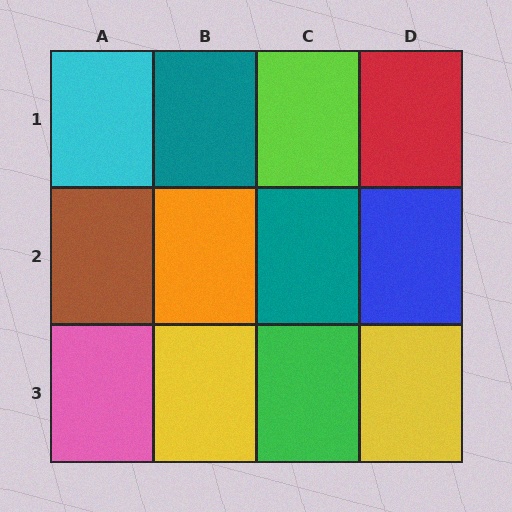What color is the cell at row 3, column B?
Yellow.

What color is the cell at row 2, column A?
Brown.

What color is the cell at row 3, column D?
Yellow.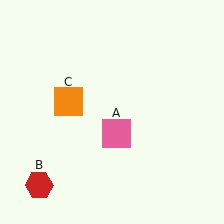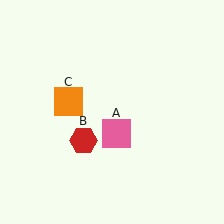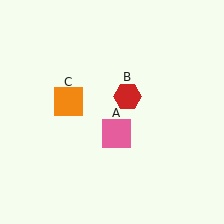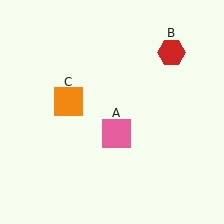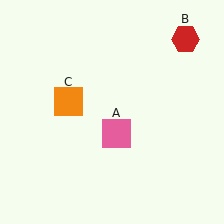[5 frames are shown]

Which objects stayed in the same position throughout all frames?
Pink square (object A) and orange square (object C) remained stationary.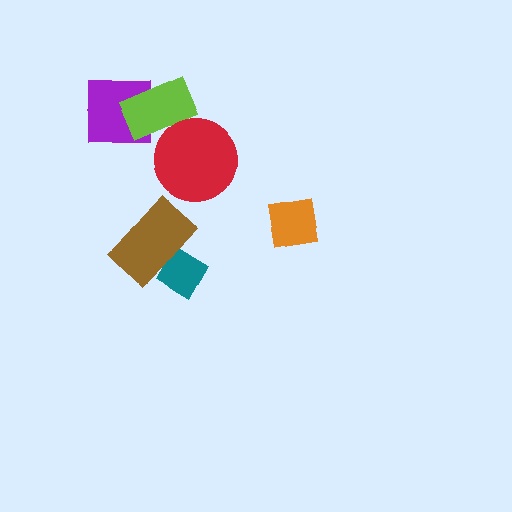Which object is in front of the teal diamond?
The brown rectangle is in front of the teal diamond.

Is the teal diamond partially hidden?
Yes, it is partially covered by another shape.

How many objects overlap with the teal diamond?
1 object overlaps with the teal diamond.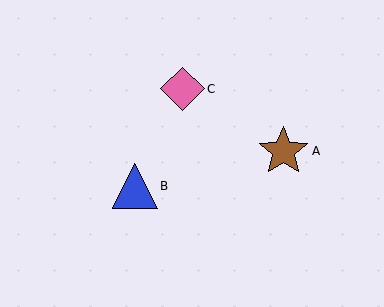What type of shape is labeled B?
Shape B is a blue triangle.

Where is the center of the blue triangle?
The center of the blue triangle is at (135, 186).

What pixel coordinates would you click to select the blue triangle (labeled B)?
Click at (135, 186) to select the blue triangle B.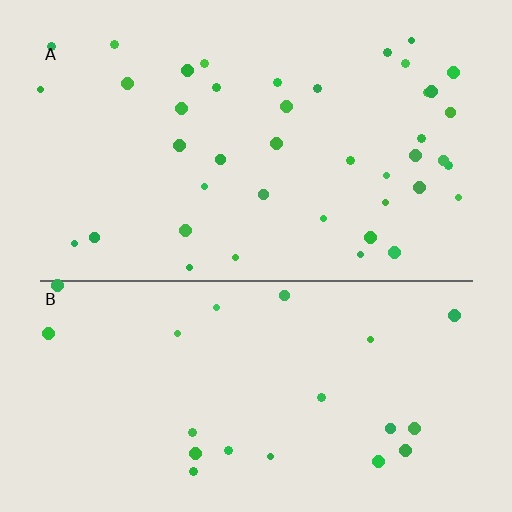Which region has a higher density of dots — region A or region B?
A (the top).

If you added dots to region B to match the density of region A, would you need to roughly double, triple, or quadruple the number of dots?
Approximately double.